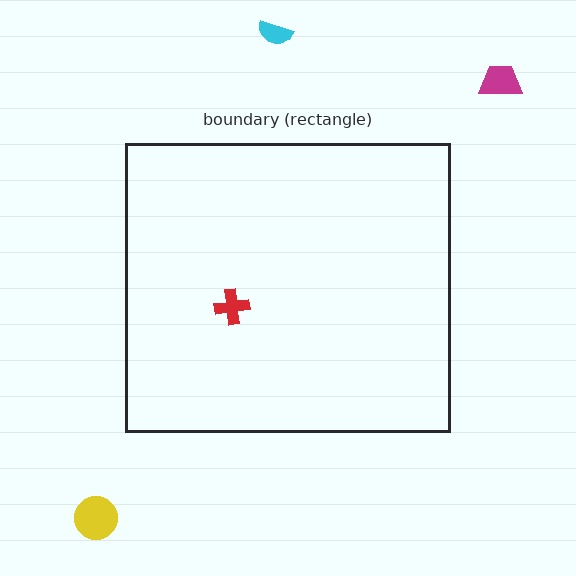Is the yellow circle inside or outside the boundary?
Outside.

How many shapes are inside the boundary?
1 inside, 3 outside.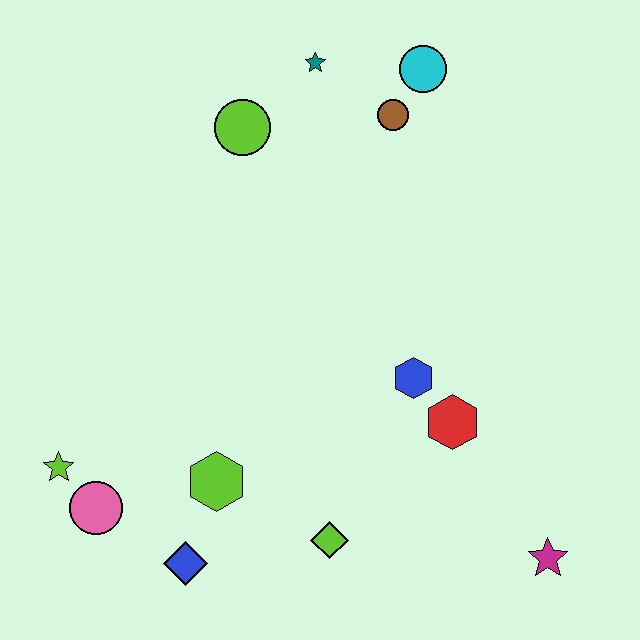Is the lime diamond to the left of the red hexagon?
Yes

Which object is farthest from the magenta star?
The teal star is farthest from the magenta star.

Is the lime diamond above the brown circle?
No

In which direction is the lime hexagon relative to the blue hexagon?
The lime hexagon is to the left of the blue hexagon.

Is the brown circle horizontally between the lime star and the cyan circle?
Yes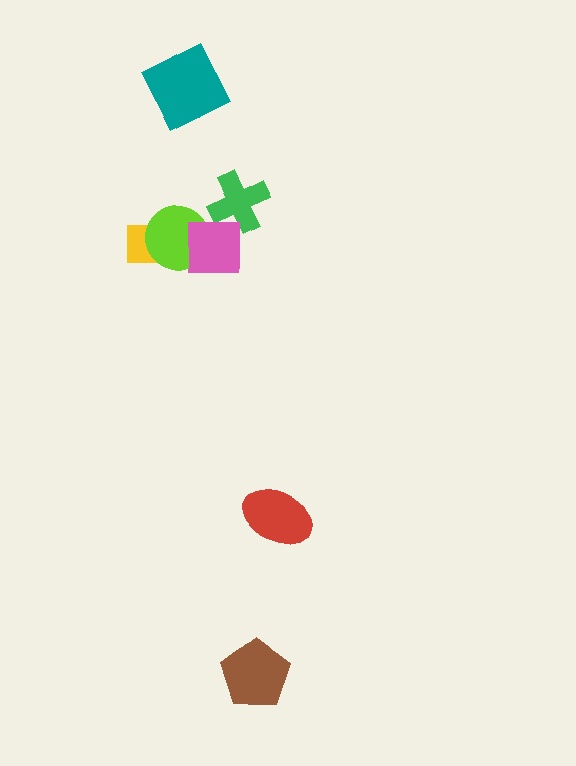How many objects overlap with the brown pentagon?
0 objects overlap with the brown pentagon.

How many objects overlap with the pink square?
3 objects overlap with the pink square.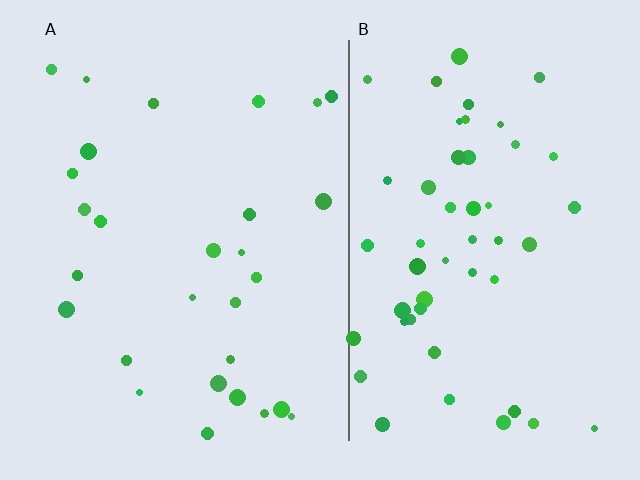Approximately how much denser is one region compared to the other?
Approximately 1.8× — region B over region A.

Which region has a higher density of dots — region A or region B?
B (the right).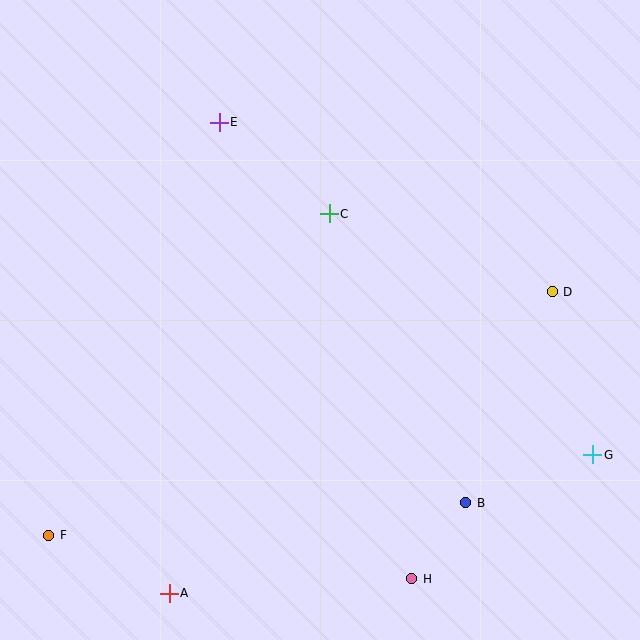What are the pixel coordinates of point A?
Point A is at (169, 593).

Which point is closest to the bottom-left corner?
Point F is closest to the bottom-left corner.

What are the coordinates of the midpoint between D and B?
The midpoint between D and B is at (509, 397).